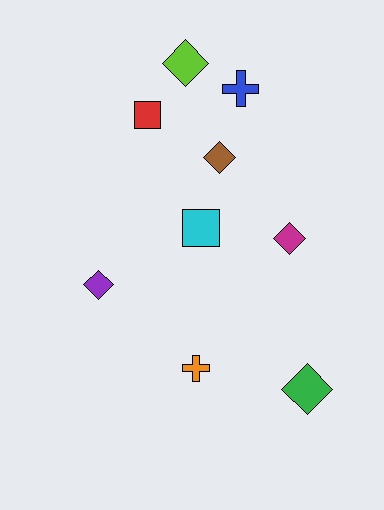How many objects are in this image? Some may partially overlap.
There are 9 objects.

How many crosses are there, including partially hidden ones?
There are 2 crosses.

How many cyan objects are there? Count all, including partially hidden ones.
There is 1 cyan object.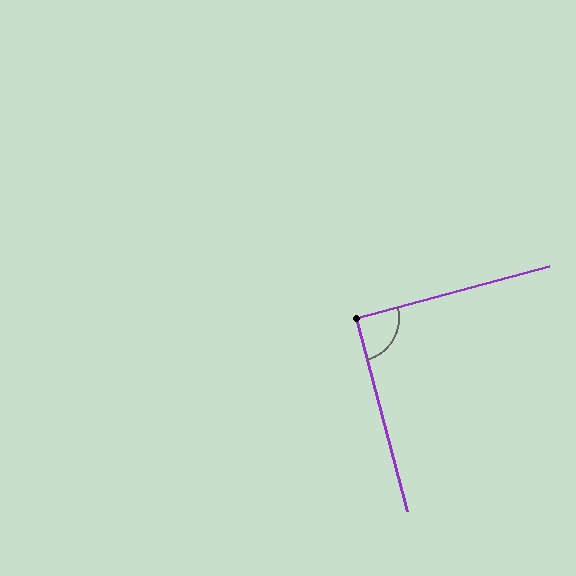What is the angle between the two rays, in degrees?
Approximately 90 degrees.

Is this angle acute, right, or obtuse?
It is approximately a right angle.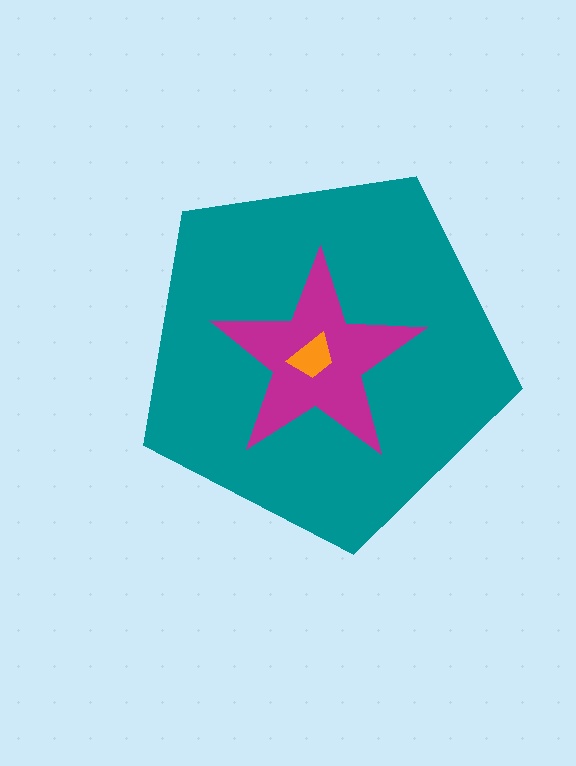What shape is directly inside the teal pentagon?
The magenta star.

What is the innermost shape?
The orange trapezoid.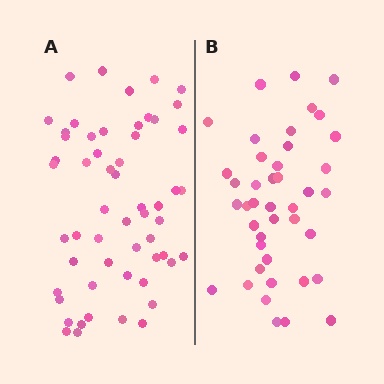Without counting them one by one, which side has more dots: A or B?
Region A (the left region) has more dots.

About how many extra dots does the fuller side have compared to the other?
Region A has approximately 15 more dots than region B.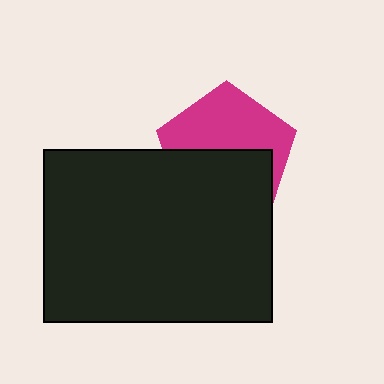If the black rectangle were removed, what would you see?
You would see the complete magenta pentagon.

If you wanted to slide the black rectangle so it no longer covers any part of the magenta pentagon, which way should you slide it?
Slide it down — that is the most direct way to separate the two shapes.